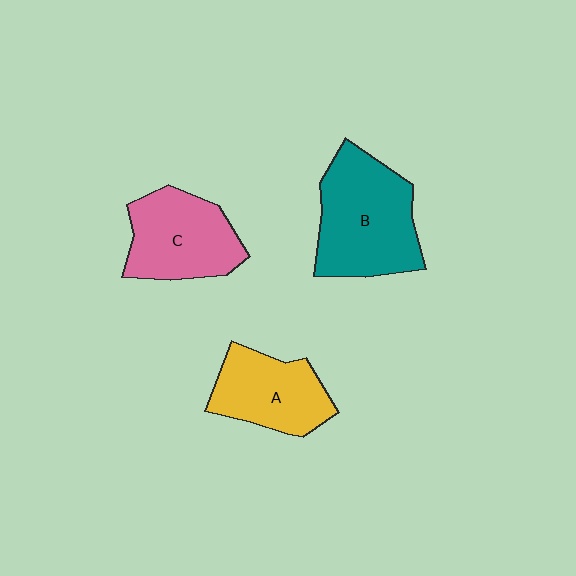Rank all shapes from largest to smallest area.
From largest to smallest: B (teal), C (pink), A (yellow).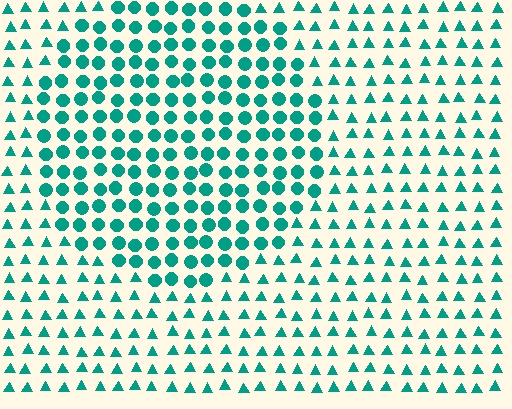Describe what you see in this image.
The image is filled with small teal elements arranged in a uniform grid. A circle-shaped region contains circles, while the surrounding area contains triangles. The boundary is defined purely by the change in element shape.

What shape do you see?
I see a circle.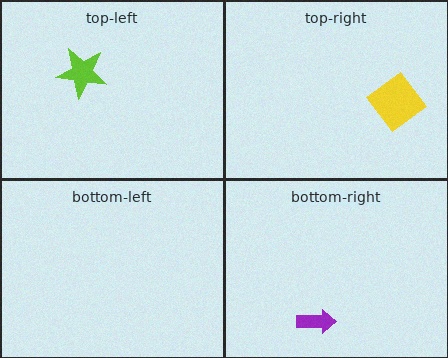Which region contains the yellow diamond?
The top-right region.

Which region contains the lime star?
The top-left region.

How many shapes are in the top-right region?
1.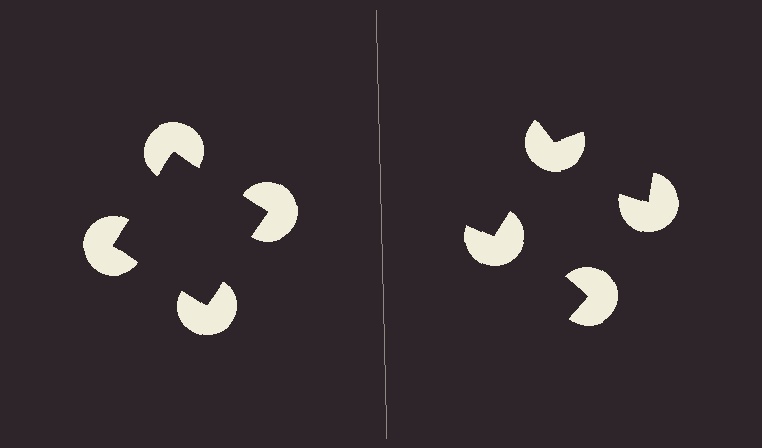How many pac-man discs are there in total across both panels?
8 — 4 on each side.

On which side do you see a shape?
An illusory square appears on the left side. On the right side the wedge cuts are rotated, so no coherent shape forms.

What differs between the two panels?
The pac-man discs are positioned identically on both sides; only the wedge orientations differ. On the left they align to a square; on the right they are misaligned.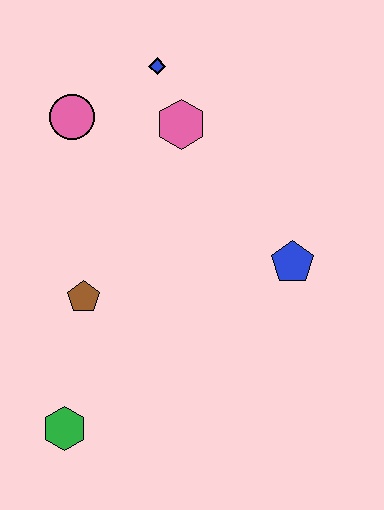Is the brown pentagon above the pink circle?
No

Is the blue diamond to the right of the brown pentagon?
Yes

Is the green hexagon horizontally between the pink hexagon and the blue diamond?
No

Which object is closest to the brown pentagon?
The green hexagon is closest to the brown pentagon.